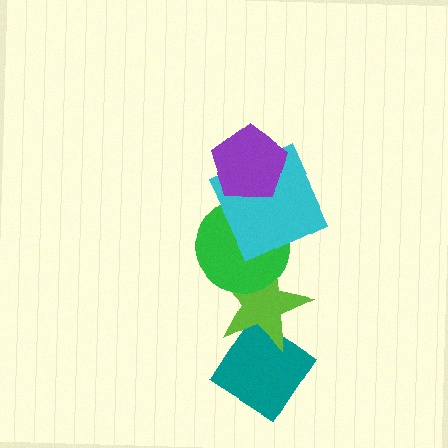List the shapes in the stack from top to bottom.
From top to bottom: the purple pentagon, the cyan square, the green circle, the lime star, the teal diamond.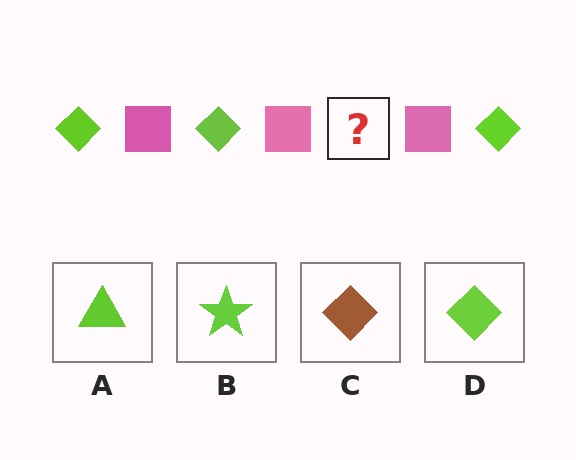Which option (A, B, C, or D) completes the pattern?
D.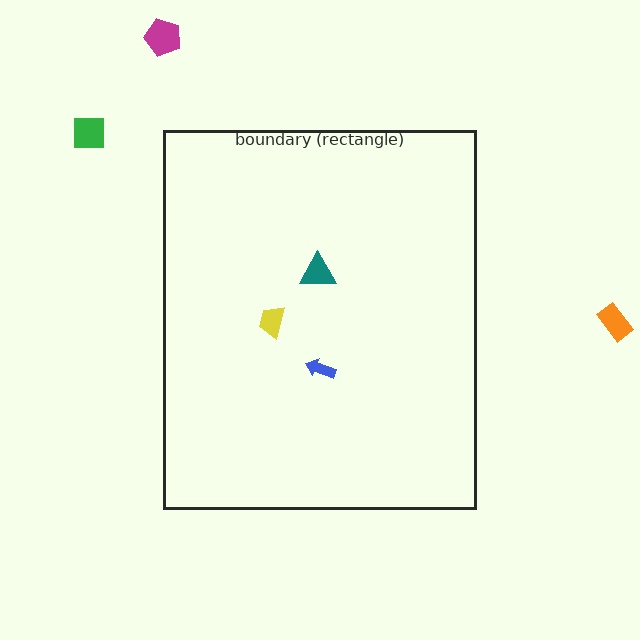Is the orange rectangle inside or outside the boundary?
Outside.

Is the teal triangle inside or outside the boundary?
Inside.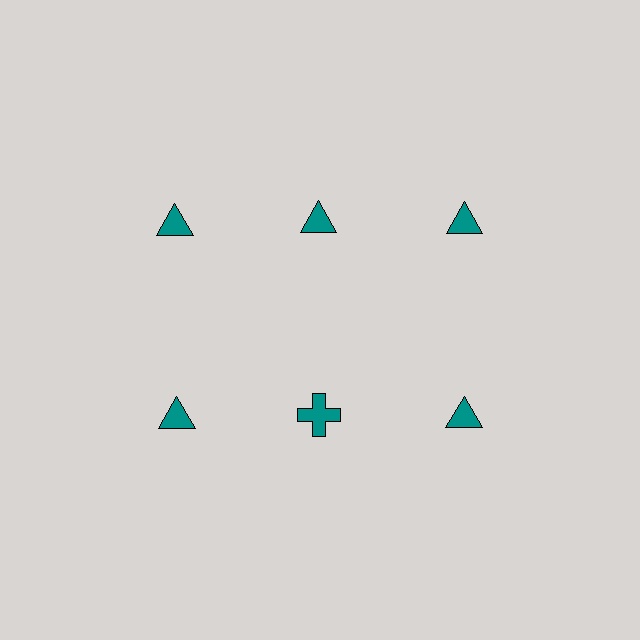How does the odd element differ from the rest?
It has a different shape: cross instead of triangle.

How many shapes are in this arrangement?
There are 6 shapes arranged in a grid pattern.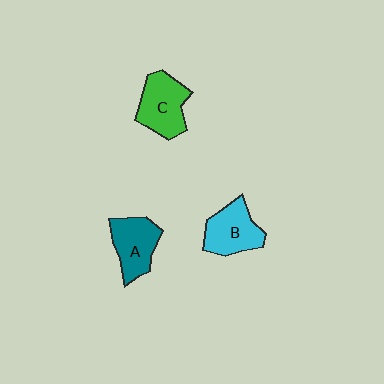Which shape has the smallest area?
Shape A (teal).